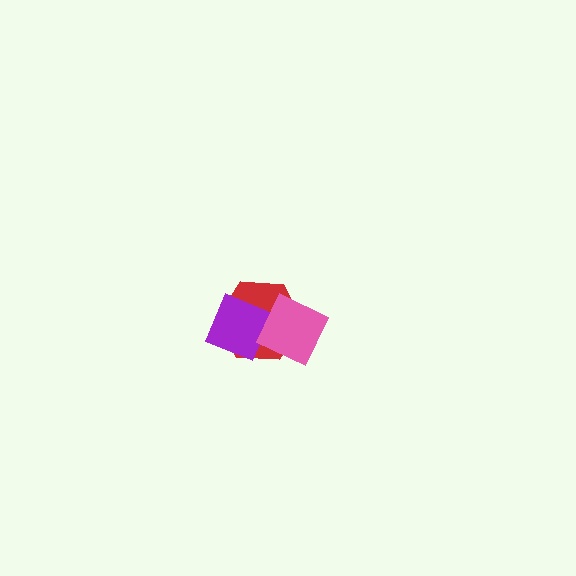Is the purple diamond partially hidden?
Yes, it is partially covered by another shape.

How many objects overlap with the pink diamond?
2 objects overlap with the pink diamond.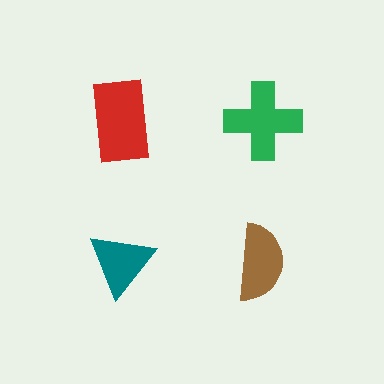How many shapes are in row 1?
2 shapes.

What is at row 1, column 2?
A green cross.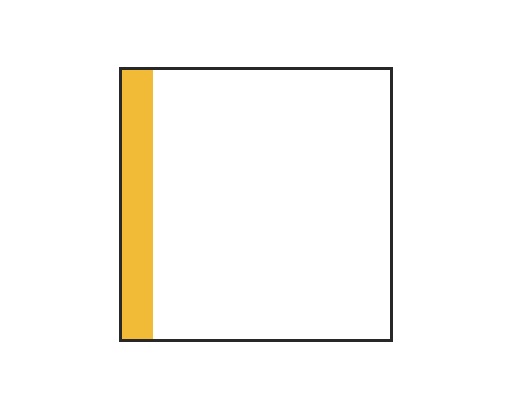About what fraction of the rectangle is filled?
About one eighth (1/8).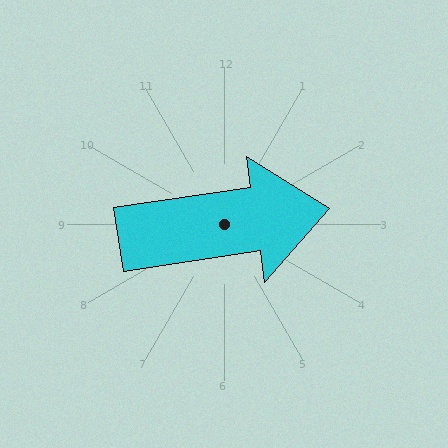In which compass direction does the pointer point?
East.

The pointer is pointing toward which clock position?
Roughly 3 o'clock.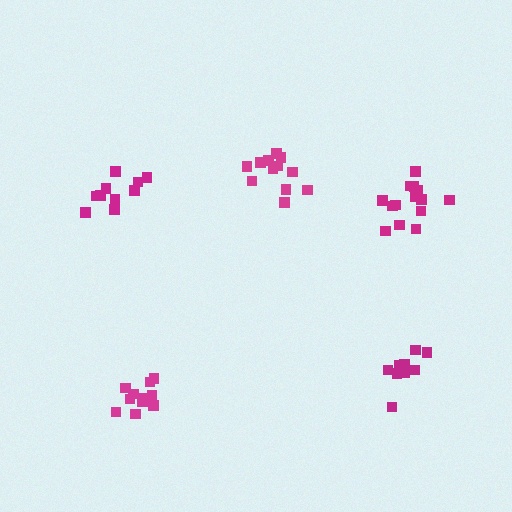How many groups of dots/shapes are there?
There are 5 groups.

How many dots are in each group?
Group 1: 10 dots, Group 2: 12 dots, Group 3: 14 dots, Group 4: 10 dots, Group 5: 11 dots (57 total).